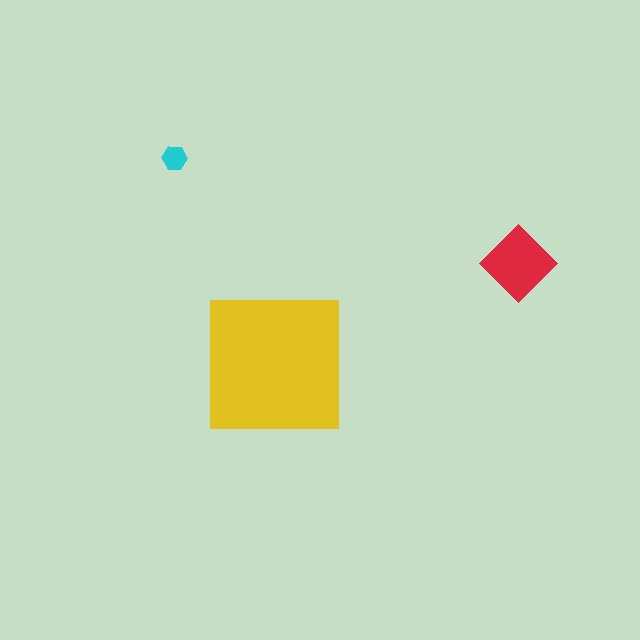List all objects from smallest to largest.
The cyan hexagon, the red diamond, the yellow square.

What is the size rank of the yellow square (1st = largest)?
1st.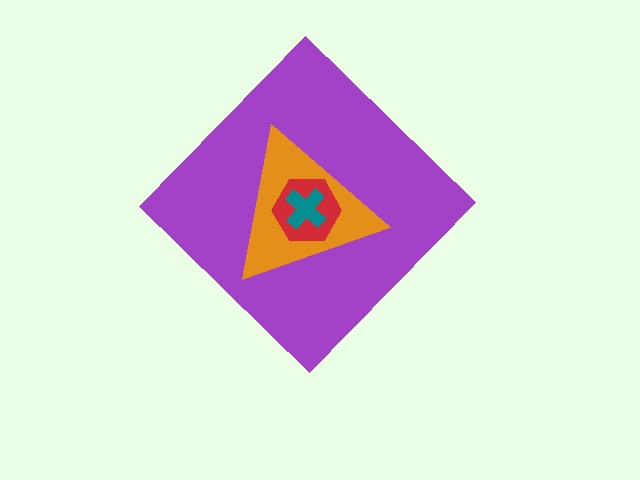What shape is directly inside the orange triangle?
The red hexagon.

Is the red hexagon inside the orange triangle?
Yes.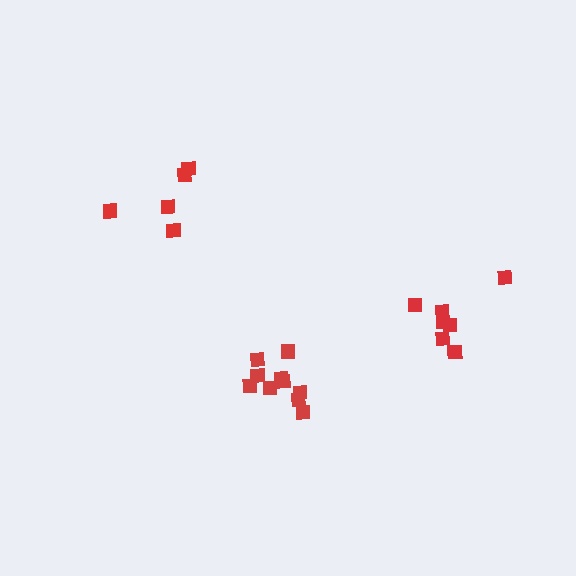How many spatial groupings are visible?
There are 3 spatial groupings.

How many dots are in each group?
Group 1: 7 dots, Group 2: 5 dots, Group 3: 10 dots (22 total).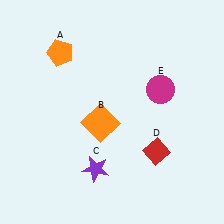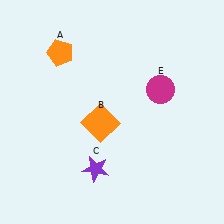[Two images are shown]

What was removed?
The red diamond (D) was removed in Image 2.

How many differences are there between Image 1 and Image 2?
There is 1 difference between the two images.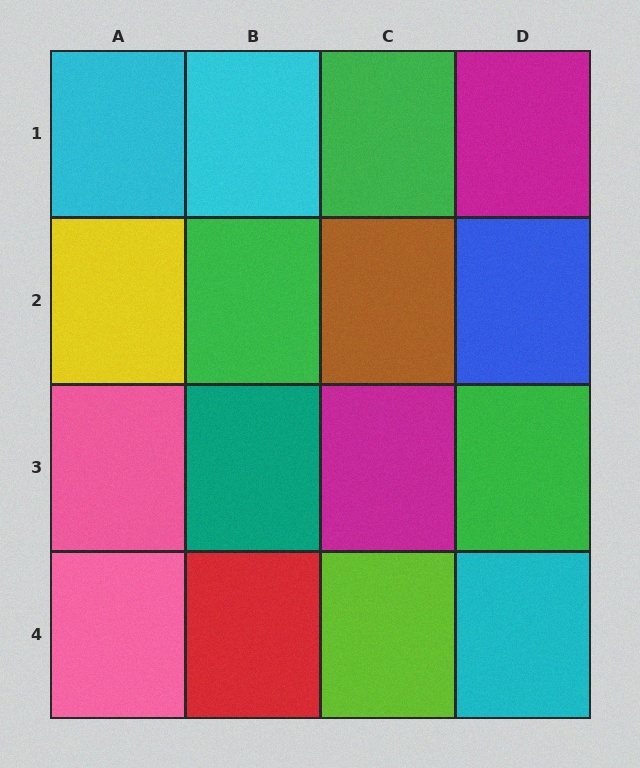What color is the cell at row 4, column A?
Pink.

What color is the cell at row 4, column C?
Lime.